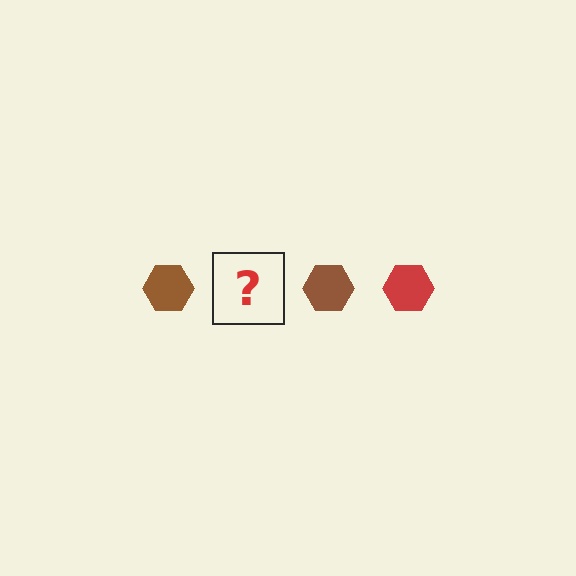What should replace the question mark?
The question mark should be replaced with a red hexagon.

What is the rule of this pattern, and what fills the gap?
The rule is that the pattern cycles through brown, red hexagons. The gap should be filled with a red hexagon.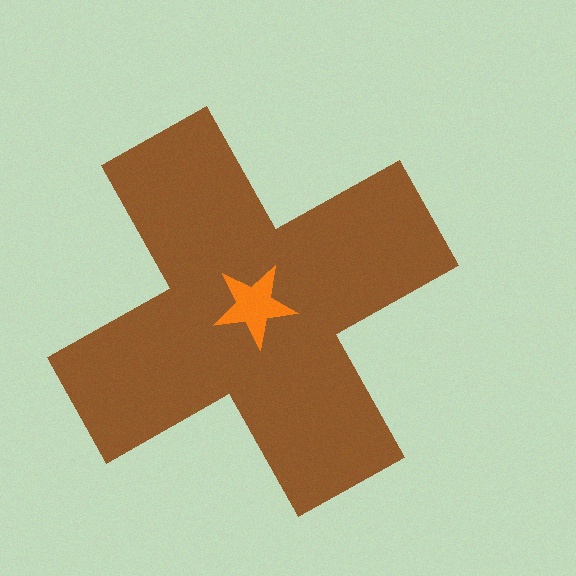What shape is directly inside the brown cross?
The orange star.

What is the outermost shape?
The brown cross.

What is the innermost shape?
The orange star.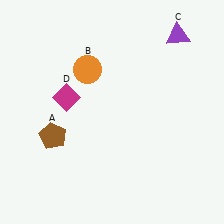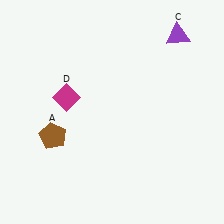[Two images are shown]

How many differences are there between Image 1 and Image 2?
There is 1 difference between the two images.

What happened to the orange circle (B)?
The orange circle (B) was removed in Image 2. It was in the top-left area of Image 1.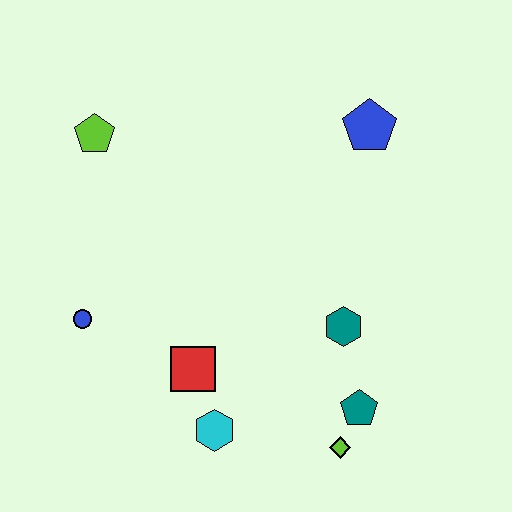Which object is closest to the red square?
The cyan hexagon is closest to the red square.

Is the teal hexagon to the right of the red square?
Yes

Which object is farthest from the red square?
The blue pentagon is farthest from the red square.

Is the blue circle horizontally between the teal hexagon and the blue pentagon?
No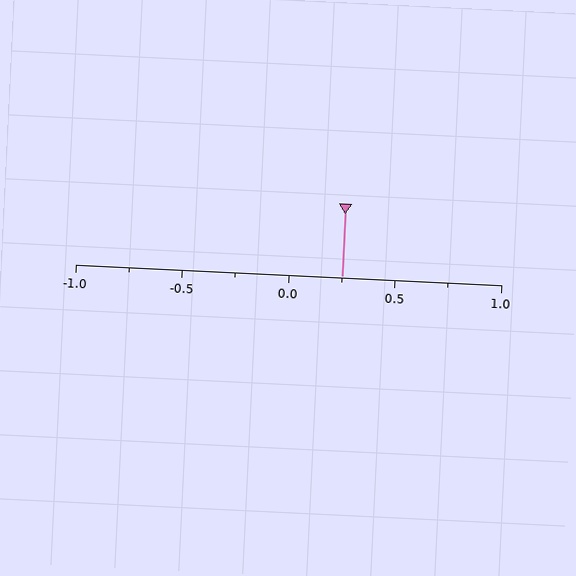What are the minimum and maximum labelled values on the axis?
The axis runs from -1.0 to 1.0.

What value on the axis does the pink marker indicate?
The marker indicates approximately 0.25.